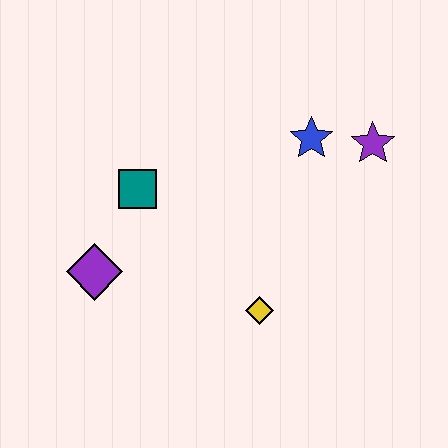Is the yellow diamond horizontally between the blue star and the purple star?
No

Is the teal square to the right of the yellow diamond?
No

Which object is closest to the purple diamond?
The teal square is closest to the purple diamond.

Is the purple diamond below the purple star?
Yes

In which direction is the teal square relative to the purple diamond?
The teal square is above the purple diamond.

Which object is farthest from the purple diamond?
The purple star is farthest from the purple diamond.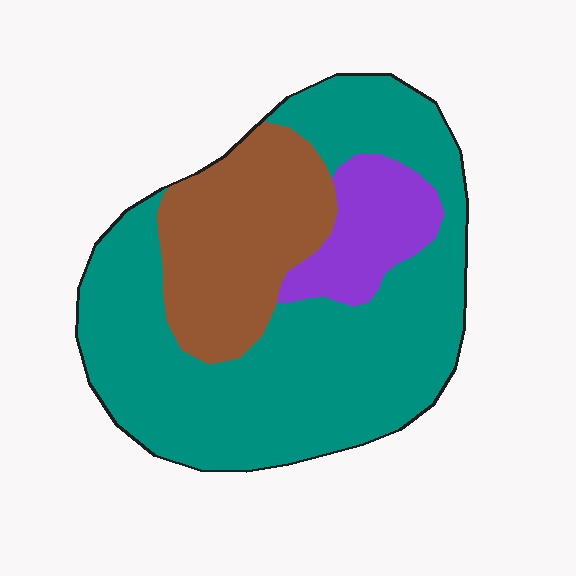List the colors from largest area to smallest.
From largest to smallest: teal, brown, purple.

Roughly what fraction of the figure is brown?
Brown covers roughly 25% of the figure.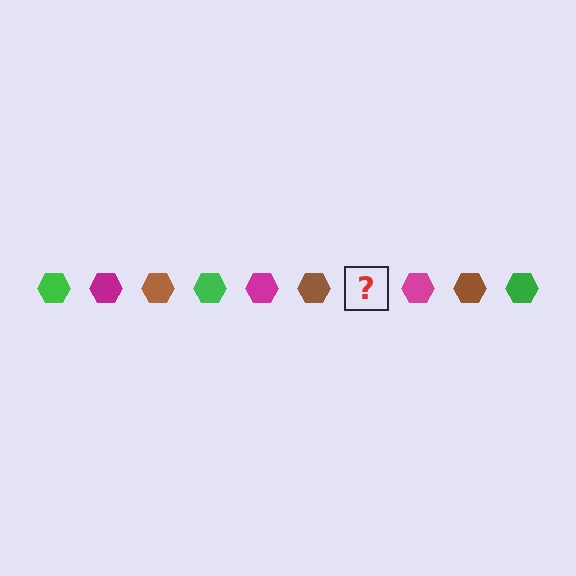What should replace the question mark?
The question mark should be replaced with a green hexagon.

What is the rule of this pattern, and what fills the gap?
The rule is that the pattern cycles through green, magenta, brown hexagons. The gap should be filled with a green hexagon.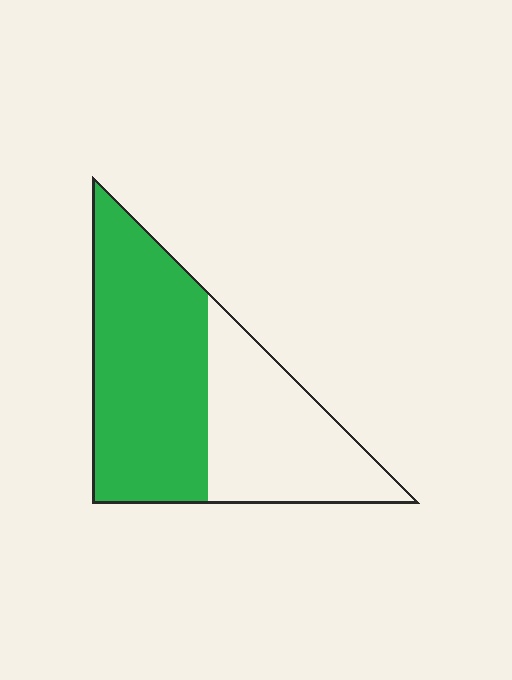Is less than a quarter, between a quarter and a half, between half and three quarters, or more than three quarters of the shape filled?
Between half and three quarters.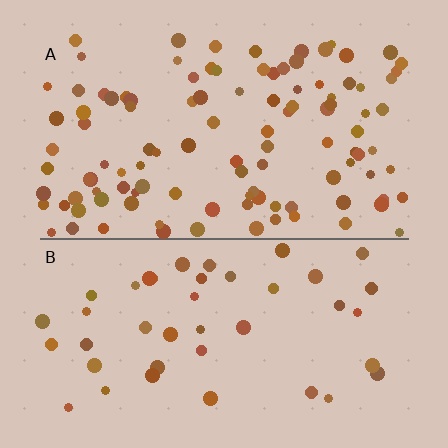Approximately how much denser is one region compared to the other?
Approximately 2.6× — region A over region B.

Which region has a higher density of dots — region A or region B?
A (the top).